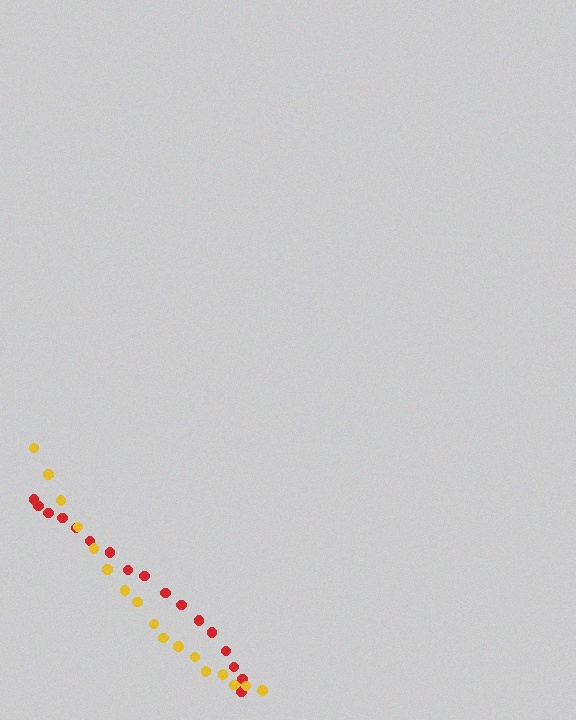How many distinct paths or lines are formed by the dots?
There are 2 distinct paths.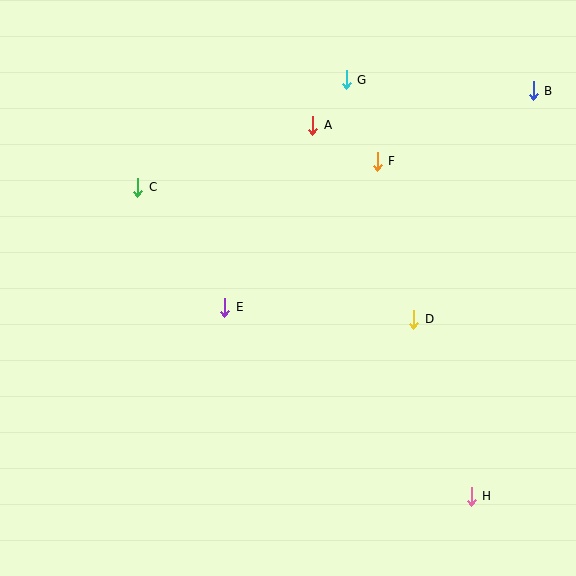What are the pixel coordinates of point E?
Point E is at (225, 307).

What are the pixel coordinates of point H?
Point H is at (471, 496).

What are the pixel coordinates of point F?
Point F is at (377, 161).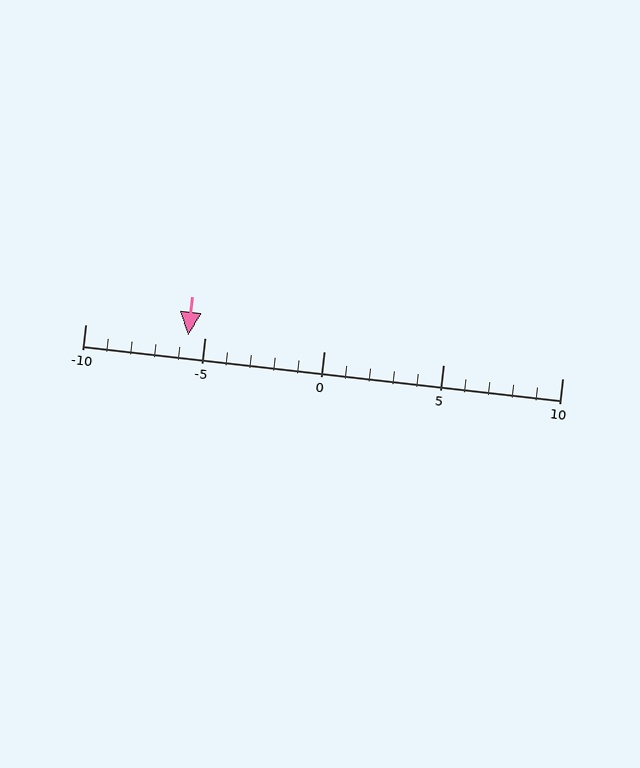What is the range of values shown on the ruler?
The ruler shows values from -10 to 10.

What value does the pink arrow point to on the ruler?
The pink arrow points to approximately -6.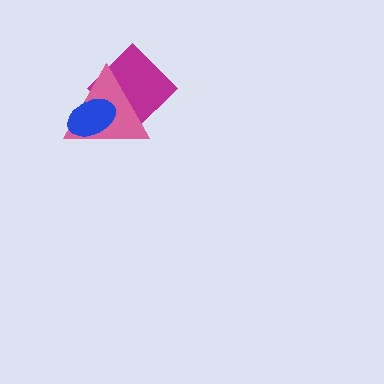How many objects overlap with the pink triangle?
2 objects overlap with the pink triangle.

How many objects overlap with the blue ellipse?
2 objects overlap with the blue ellipse.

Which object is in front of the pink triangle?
The blue ellipse is in front of the pink triangle.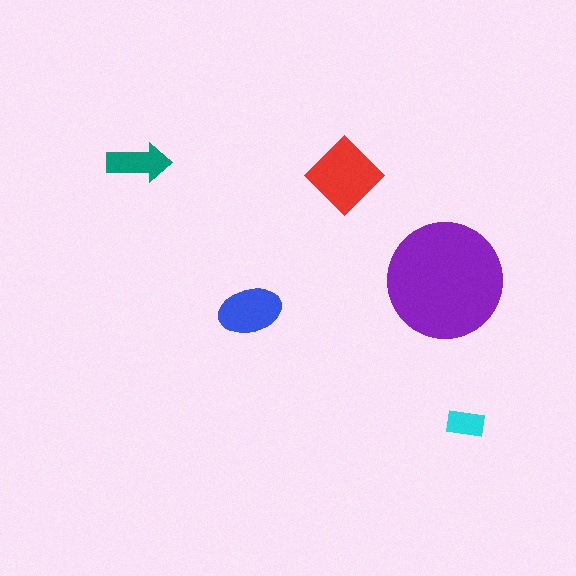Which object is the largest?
The purple circle.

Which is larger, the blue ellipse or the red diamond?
The red diamond.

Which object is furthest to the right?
The cyan rectangle is rightmost.